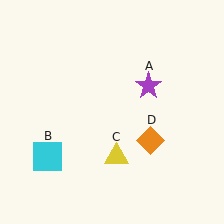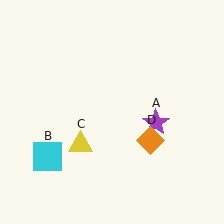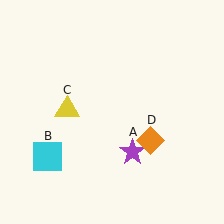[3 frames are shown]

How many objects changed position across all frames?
2 objects changed position: purple star (object A), yellow triangle (object C).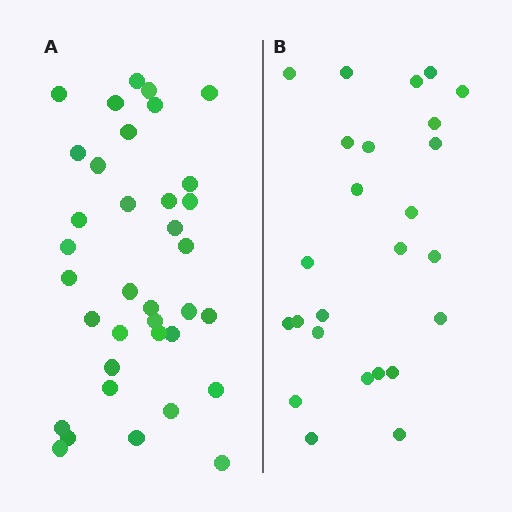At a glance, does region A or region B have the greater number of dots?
Region A (the left region) has more dots.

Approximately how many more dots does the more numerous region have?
Region A has roughly 12 or so more dots than region B.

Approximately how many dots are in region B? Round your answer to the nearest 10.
About 20 dots. (The exact count is 25, which rounds to 20.)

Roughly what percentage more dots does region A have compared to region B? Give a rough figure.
About 45% more.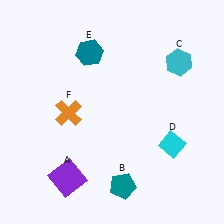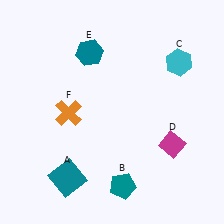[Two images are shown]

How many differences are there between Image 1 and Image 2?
There are 2 differences between the two images.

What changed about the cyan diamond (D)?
In Image 1, D is cyan. In Image 2, it changed to magenta.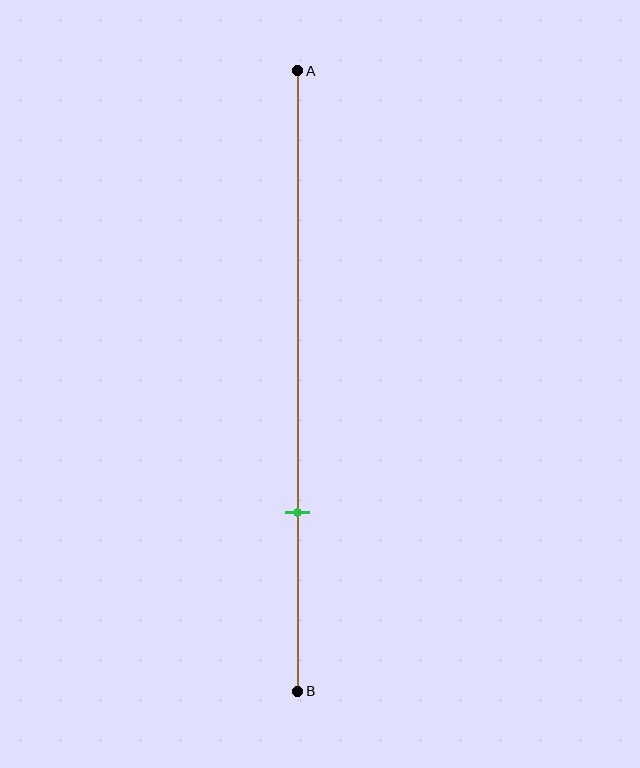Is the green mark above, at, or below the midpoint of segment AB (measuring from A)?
The green mark is below the midpoint of segment AB.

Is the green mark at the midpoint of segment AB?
No, the mark is at about 70% from A, not at the 50% midpoint.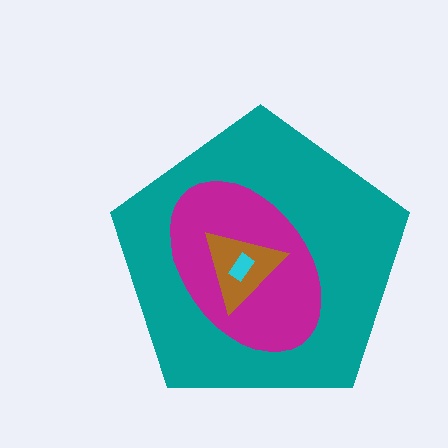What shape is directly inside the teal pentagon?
The magenta ellipse.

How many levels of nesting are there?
4.